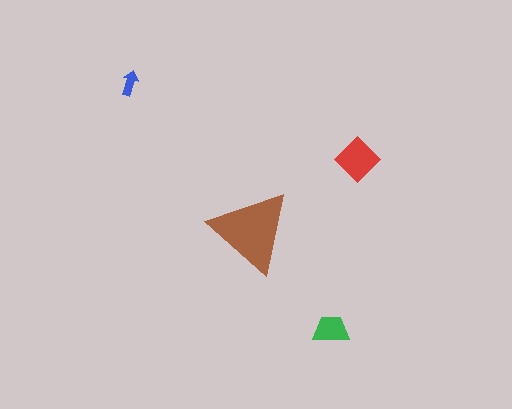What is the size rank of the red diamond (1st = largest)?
2nd.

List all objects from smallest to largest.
The blue arrow, the green trapezoid, the red diamond, the brown triangle.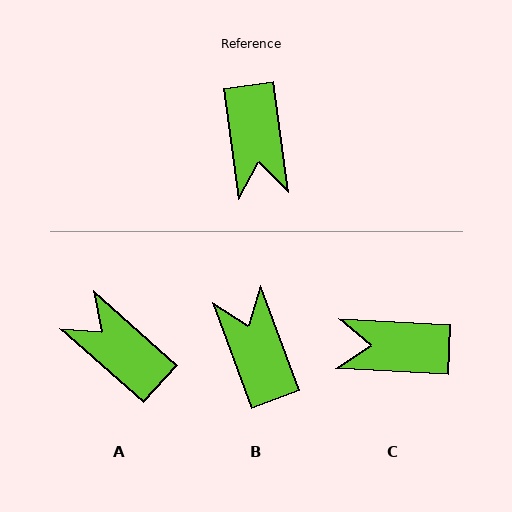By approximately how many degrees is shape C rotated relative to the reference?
Approximately 101 degrees clockwise.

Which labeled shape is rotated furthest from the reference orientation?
B, about 167 degrees away.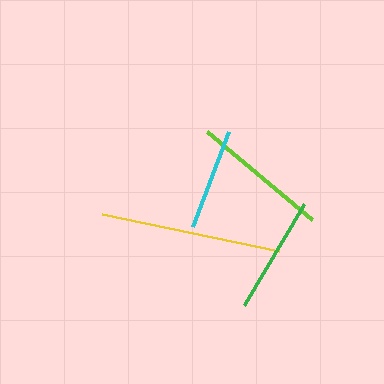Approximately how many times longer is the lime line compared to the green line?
The lime line is approximately 1.2 times the length of the green line.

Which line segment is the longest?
The yellow line is the longest at approximately 181 pixels.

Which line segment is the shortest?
The cyan line is the shortest at approximately 101 pixels.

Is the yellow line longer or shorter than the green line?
The yellow line is longer than the green line.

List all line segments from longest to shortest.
From longest to shortest: yellow, lime, green, cyan.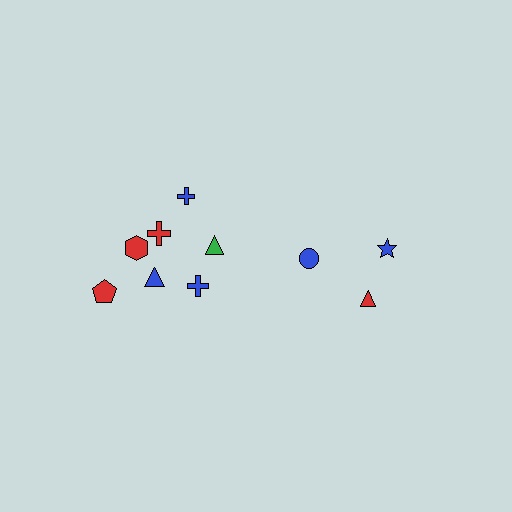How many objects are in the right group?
There are 3 objects.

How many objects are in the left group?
There are 7 objects.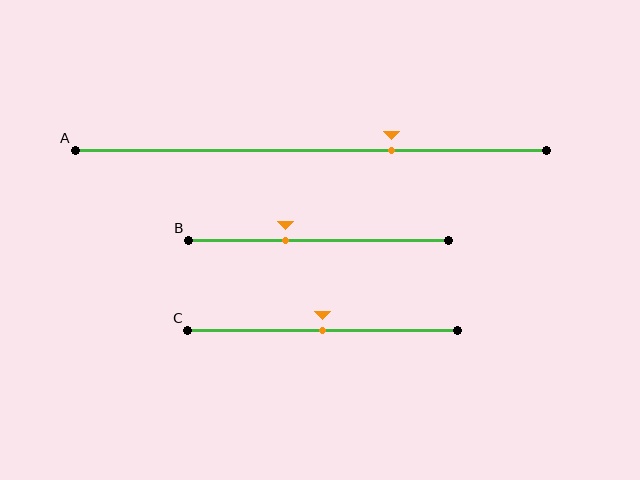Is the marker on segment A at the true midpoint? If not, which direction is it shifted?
No, the marker on segment A is shifted to the right by about 17% of the segment length.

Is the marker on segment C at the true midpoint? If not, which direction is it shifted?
Yes, the marker on segment C is at the true midpoint.